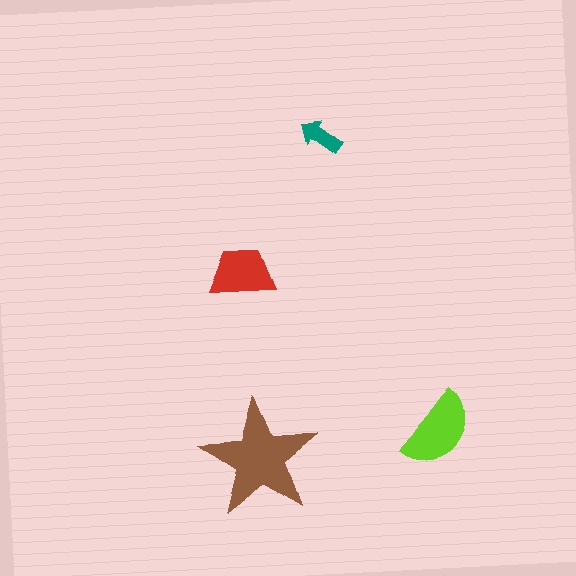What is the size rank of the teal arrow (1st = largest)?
4th.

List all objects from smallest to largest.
The teal arrow, the red trapezoid, the lime semicircle, the brown star.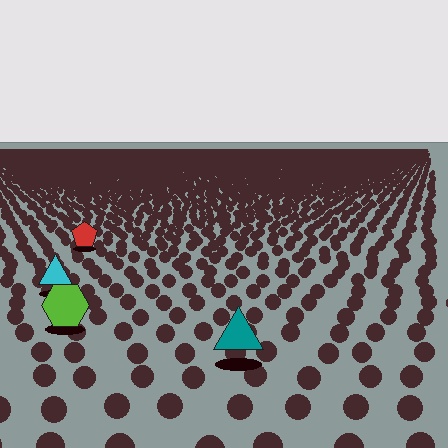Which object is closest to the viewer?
The teal triangle is closest. The texture marks near it are larger and more spread out.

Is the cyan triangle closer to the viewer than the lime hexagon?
No. The lime hexagon is closer — you can tell from the texture gradient: the ground texture is coarser near it.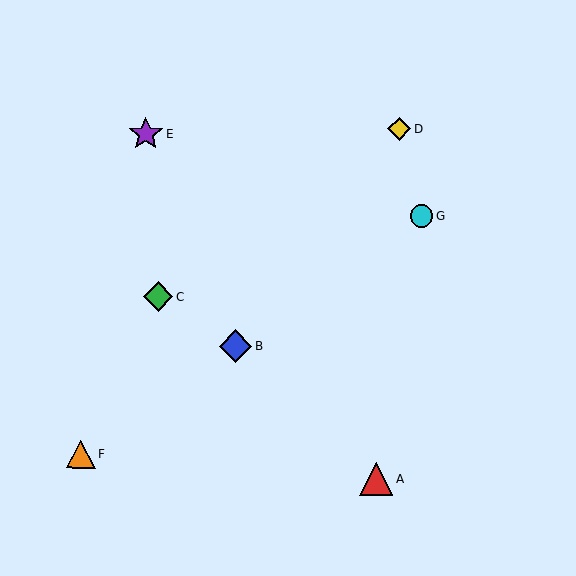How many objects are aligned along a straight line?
3 objects (B, F, G) are aligned along a straight line.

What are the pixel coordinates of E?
Object E is at (146, 134).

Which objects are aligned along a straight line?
Objects B, F, G are aligned along a straight line.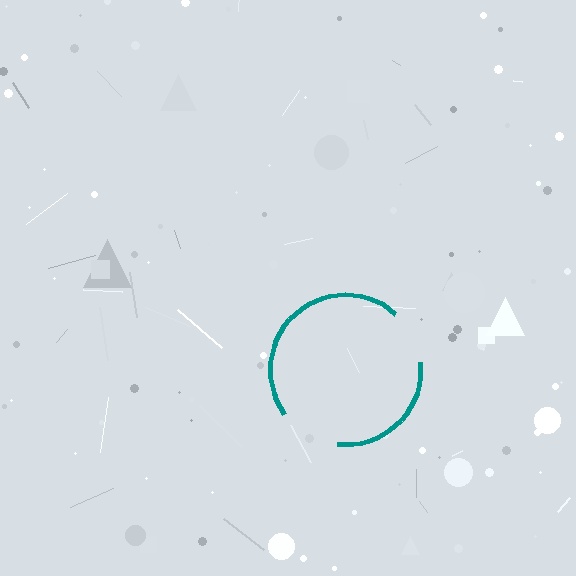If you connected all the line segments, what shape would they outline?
They would outline a circle.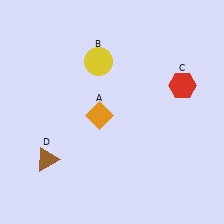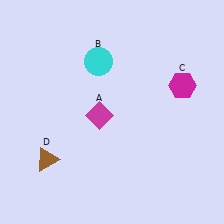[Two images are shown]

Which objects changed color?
A changed from orange to magenta. B changed from yellow to cyan. C changed from red to magenta.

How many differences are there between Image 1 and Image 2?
There are 3 differences between the two images.